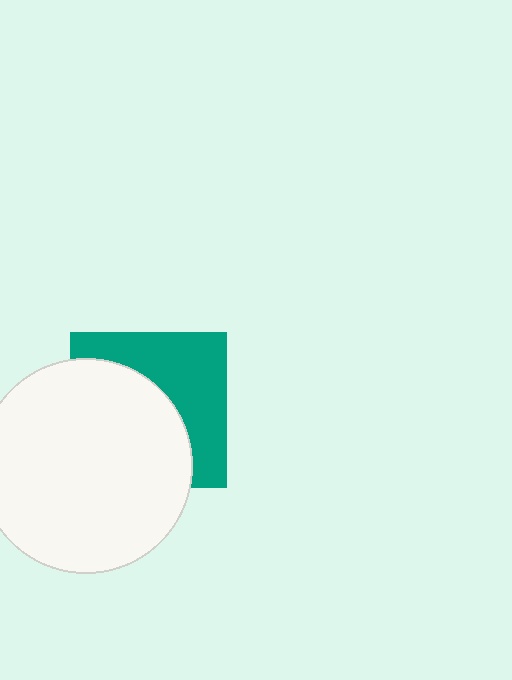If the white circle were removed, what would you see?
You would see the complete teal square.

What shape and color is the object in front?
The object in front is a white circle.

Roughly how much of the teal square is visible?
About half of it is visible (roughly 45%).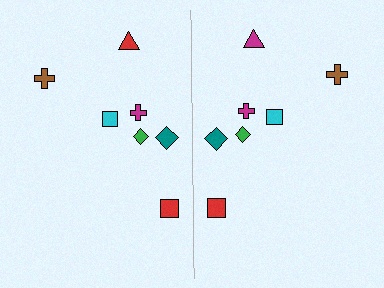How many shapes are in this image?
There are 14 shapes in this image.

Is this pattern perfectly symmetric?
No, the pattern is not perfectly symmetric. The magenta triangle on the right side breaks the symmetry — its mirror counterpart is red.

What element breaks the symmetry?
The magenta triangle on the right side breaks the symmetry — its mirror counterpart is red.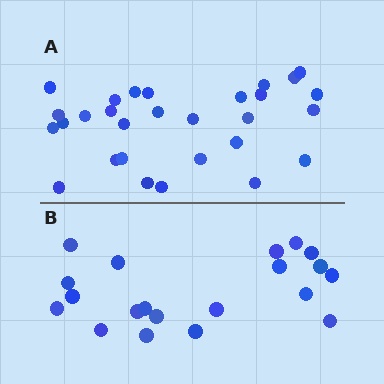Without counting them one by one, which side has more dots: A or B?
Region A (the top region) has more dots.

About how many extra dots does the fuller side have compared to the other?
Region A has roughly 8 or so more dots than region B.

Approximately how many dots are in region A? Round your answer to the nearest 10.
About 30 dots. (The exact count is 29, which rounds to 30.)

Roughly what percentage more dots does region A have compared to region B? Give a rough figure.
About 45% more.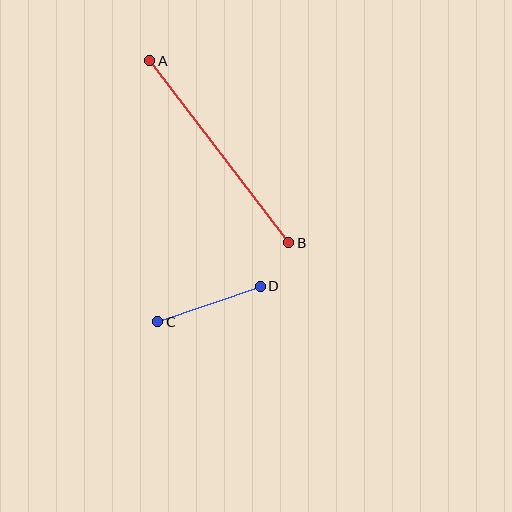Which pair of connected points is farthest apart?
Points A and B are farthest apart.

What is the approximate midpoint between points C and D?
The midpoint is at approximately (209, 304) pixels.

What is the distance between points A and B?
The distance is approximately 229 pixels.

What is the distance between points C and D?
The distance is approximately 108 pixels.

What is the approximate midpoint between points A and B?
The midpoint is at approximately (219, 152) pixels.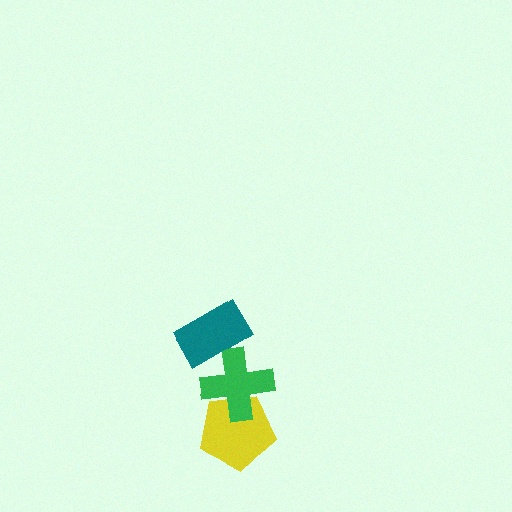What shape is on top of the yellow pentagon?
The green cross is on top of the yellow pentagon.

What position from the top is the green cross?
The green cross is 2nd from the top.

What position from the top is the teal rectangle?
The teal rectangle is 1st from the top.